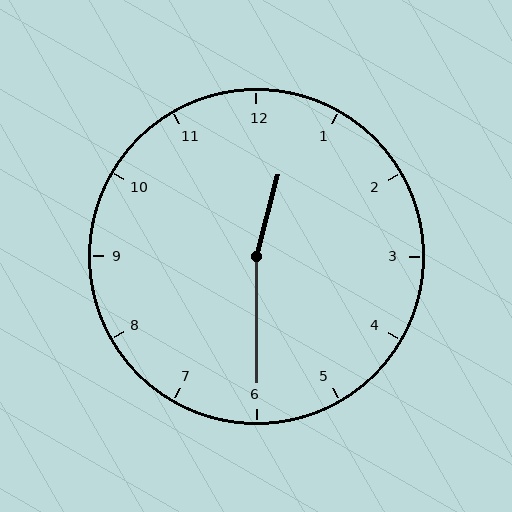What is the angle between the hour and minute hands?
Approximately 165 degrees.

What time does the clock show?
12:30.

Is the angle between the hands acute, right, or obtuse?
It is obtuse.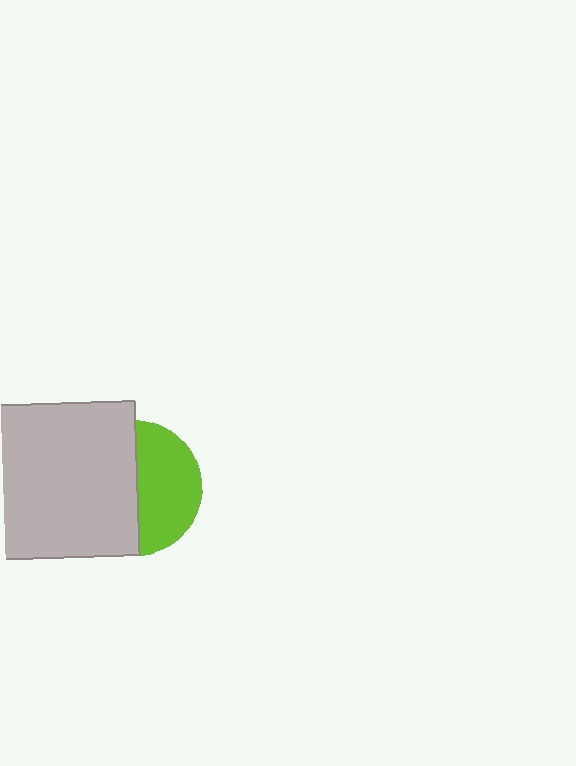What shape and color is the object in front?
The object in front is a light gray square.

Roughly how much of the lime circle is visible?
About half of it is visible (roughly 46%).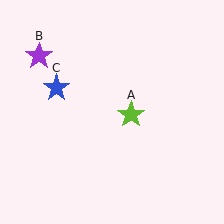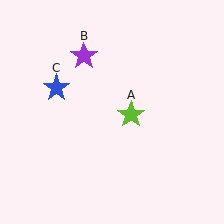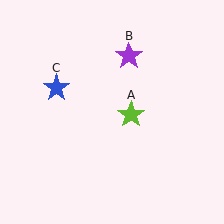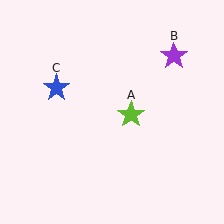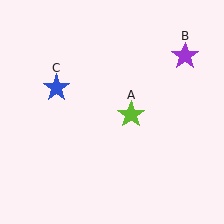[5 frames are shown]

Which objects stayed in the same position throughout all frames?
Lime star (object A) and blue star (object C) remained stationary.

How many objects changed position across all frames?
1 object changed position: purple star (object B).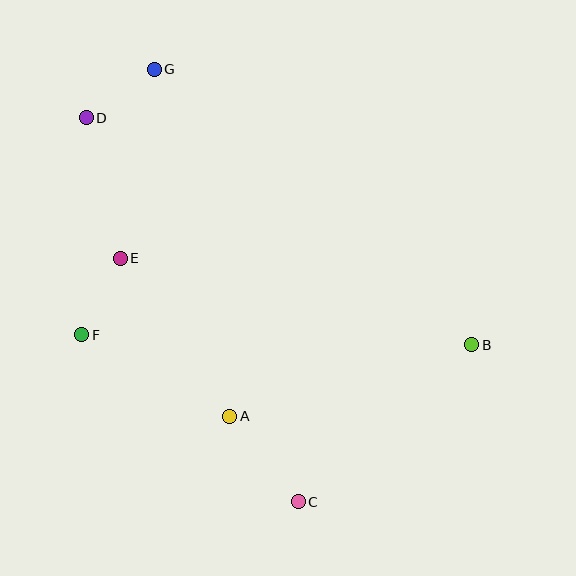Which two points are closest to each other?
Points D and G are closest to each other.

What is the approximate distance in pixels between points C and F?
The distance between C and F is approximately 273 pixels.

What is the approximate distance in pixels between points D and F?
The distance between D and F is approximately 217 pixels.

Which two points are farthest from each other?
Points C and G are farthest from each other.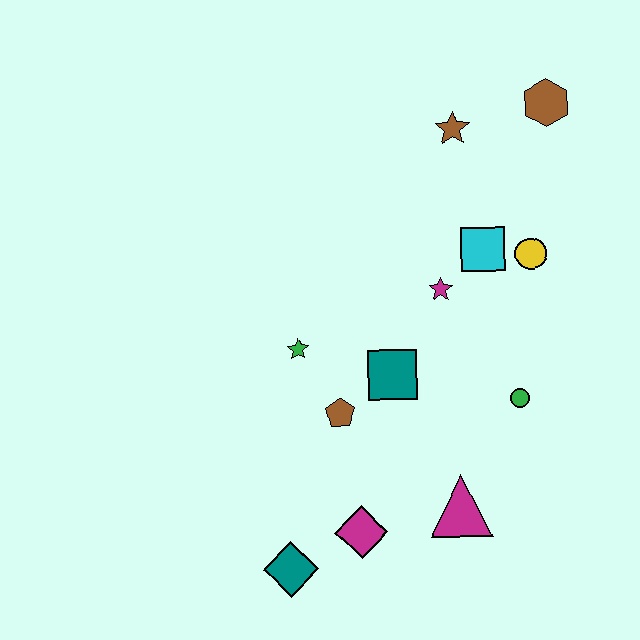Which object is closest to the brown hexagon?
The brown star is closest to the brown hexagon.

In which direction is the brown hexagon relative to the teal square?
The brown hexagon is above the teal square.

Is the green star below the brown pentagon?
No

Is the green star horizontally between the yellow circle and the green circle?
No